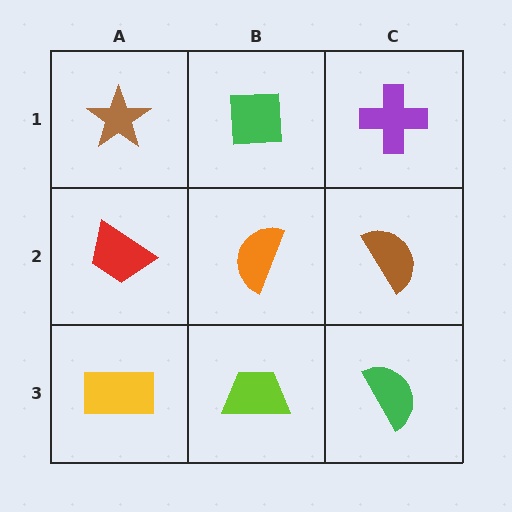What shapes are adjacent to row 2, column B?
A green square (row 1, column B), a lime trapezoid (row 3, column B), a red trapezoid (row 2, column A), a brown semicircle (row 2, column C).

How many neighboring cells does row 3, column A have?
2.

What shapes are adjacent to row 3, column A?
A red trapezoid (row 2, column A), a lime trapezoid (row 3, column B).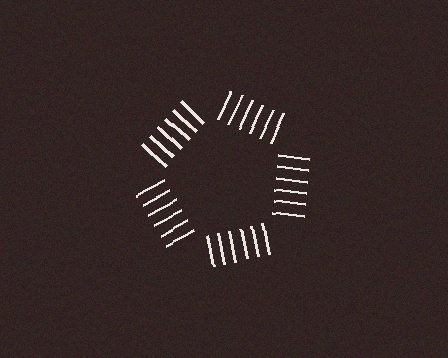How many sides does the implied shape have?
5 sides — the line-ends trace a pentagon.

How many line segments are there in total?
30 — 6 along each of the 5 edges.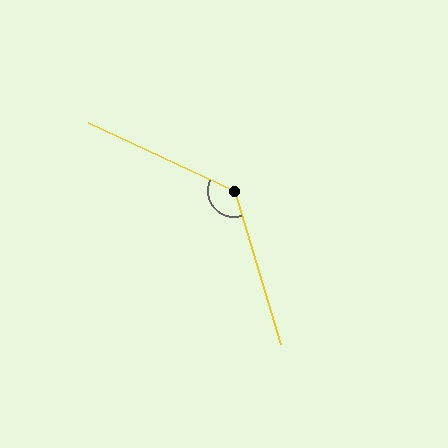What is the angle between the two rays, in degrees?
Approximately 132 degrees.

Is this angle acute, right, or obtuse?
It is obtuse.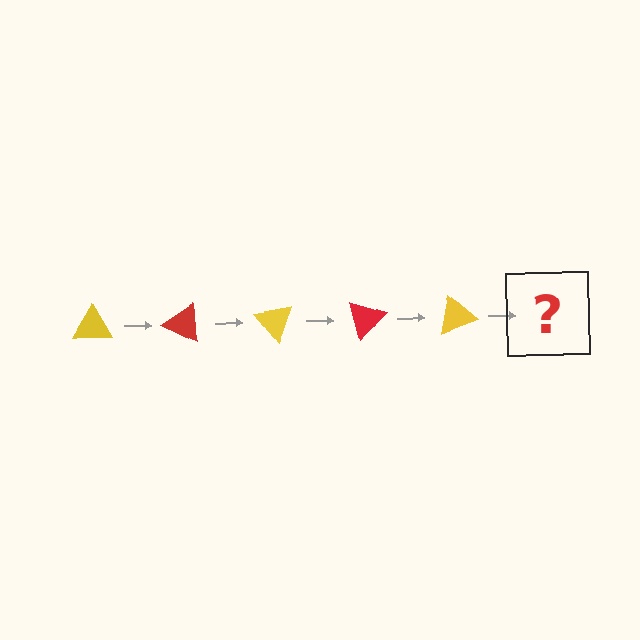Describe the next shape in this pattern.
It should be a red triangle, rotated 125 degrees from the start.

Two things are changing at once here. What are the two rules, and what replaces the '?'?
The two rules are that it rotates 25 degrees each step and the color cycles through yellow and red. The '?' should be a red triangle, rotated 125 degrees from the start.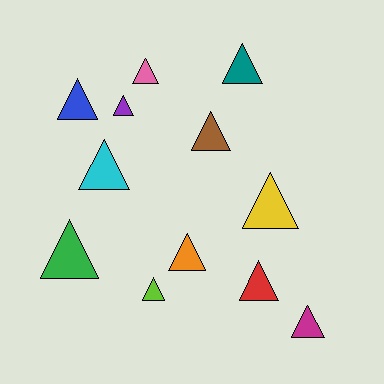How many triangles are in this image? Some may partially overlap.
There are 12 triangles.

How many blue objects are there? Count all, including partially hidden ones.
There is 1 blue object.